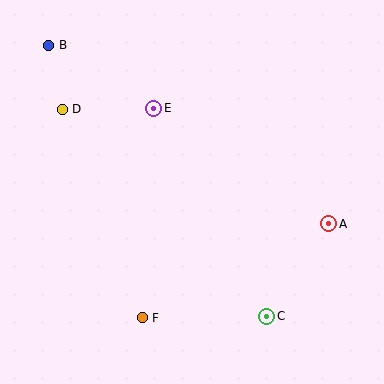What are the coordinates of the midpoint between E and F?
The midpoint between E and F is at (148, 213).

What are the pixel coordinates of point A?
Point A is at (329, 224).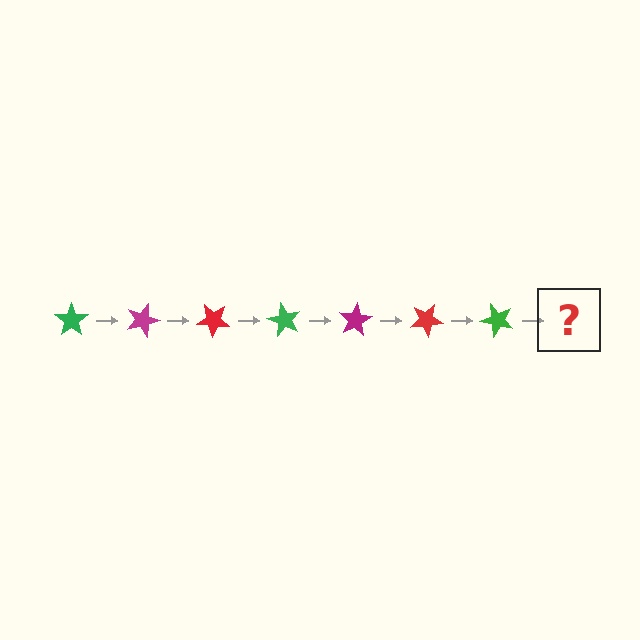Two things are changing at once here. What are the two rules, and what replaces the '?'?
The two rules are that it rotates 20 degrees each step and the color cycles through green, magenta, and red. The '?' should be a magenta star, rotated 140 degrees from the start.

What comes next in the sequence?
The next element should be a magenta star, rotated 140 degrees from the start.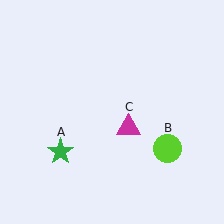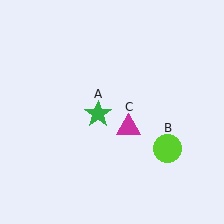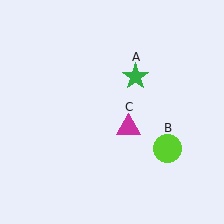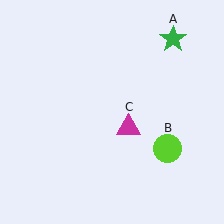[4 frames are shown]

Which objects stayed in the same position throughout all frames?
Lime circle (object B) and magenta triangle (object C) remained stationary.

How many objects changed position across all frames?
1 object changed position: green star (object A).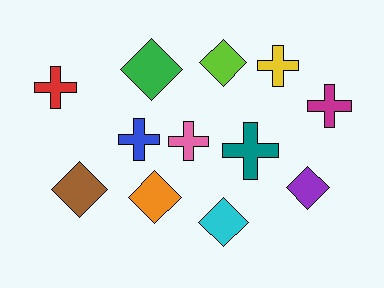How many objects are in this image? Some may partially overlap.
There are 12 objects.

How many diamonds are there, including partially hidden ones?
There are 6 diamonds.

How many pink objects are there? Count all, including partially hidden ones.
There is 1 pink object.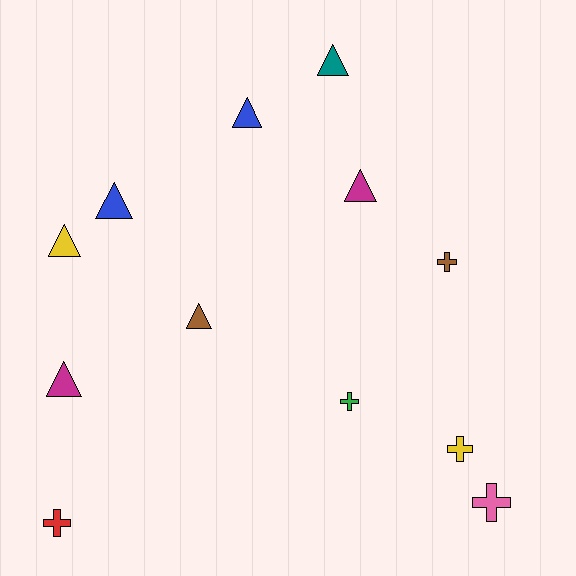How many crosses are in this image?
There are 5 crosses.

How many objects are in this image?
There are 12 objects.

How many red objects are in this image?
There is 1 red object.